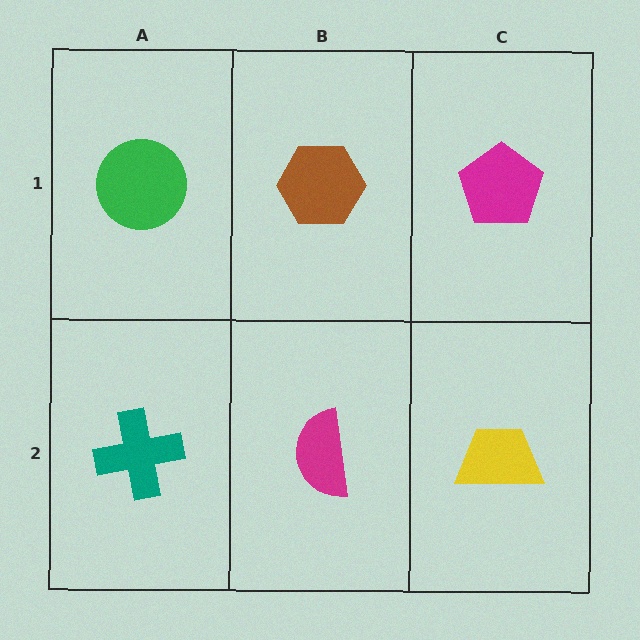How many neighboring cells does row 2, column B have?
3.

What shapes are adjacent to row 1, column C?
A yellow trapezoid (row 2, column C), a brown hexagon (row 1, column B).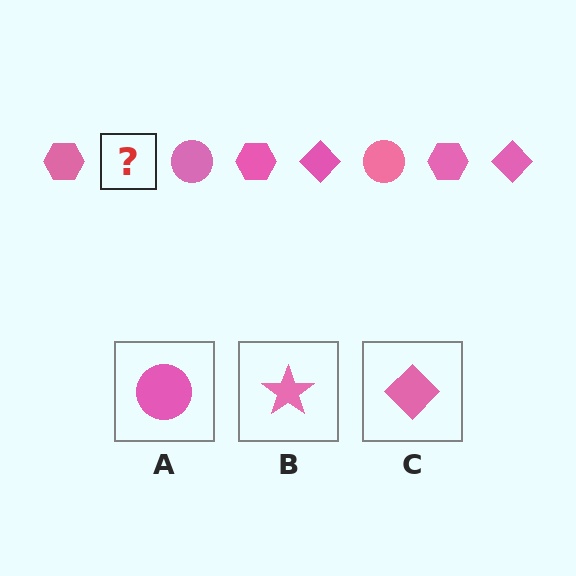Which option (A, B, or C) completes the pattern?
C.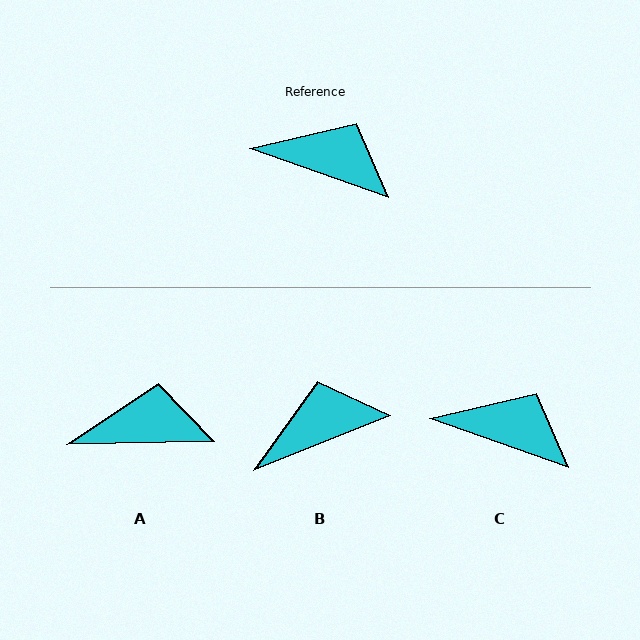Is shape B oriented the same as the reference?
No, it is off by about 41 degrees.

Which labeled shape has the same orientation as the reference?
C.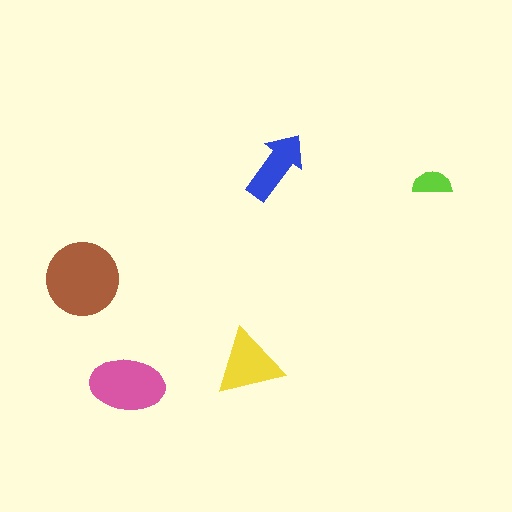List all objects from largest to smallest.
The brown circle, the pink ellipse, the yellow triangle, the blue arrow, the lime semicircle.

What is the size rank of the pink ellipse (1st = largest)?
2nd.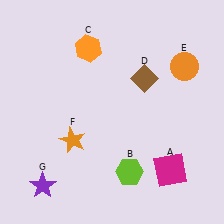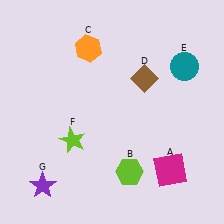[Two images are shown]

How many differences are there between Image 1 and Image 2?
There are 2 differences between the two images.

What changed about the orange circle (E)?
In Image 1, E is orange. In Image 2, it changed to teal.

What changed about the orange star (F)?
In Image 1, F is orange. In Image 2, it changed to lime.